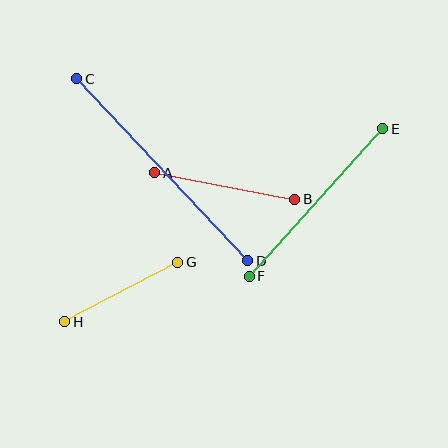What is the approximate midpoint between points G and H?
The midpoint is at approximately (121, 292) pixels.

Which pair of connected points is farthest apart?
Points C and D are farthest apart.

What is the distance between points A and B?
The distance is approximately 142 pixels.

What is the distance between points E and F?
The distance is approximately 199 pixels.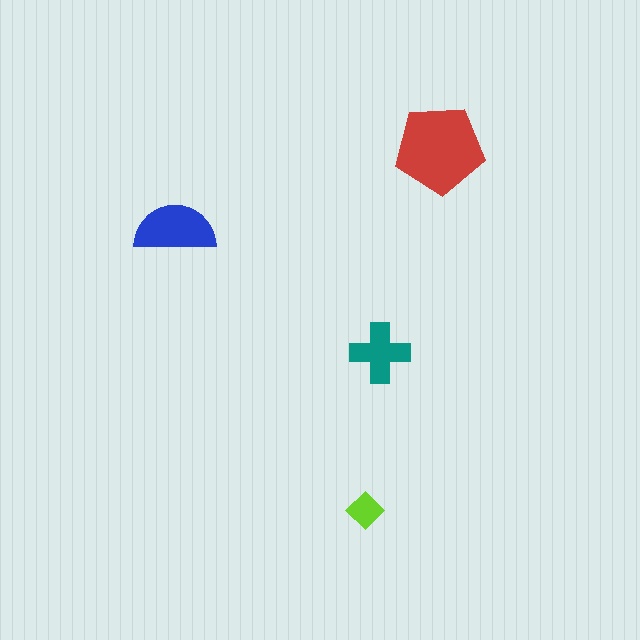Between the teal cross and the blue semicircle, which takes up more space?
The blue semicircle.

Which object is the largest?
The red pentagon.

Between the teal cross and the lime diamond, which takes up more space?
The teal cross.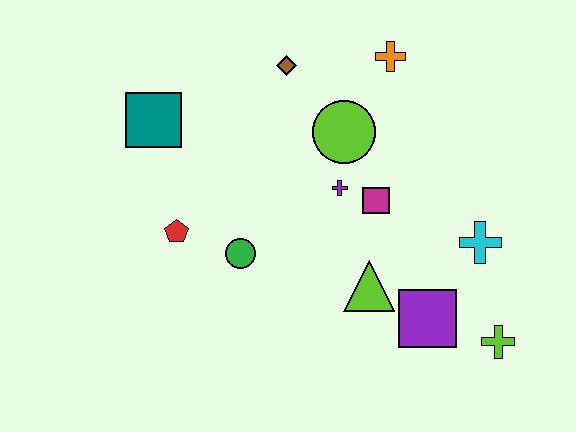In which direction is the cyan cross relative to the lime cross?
The cyan cross is above the lime cross.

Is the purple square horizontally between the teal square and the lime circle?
No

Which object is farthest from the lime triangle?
The teal square is farthest from the lime triangle.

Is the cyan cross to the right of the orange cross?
Yes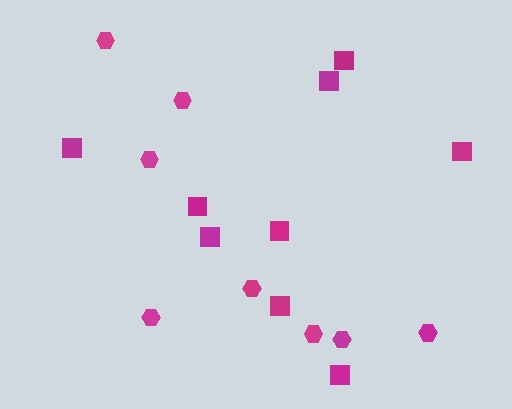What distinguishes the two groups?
There are 2 groups: one group of squares (9) and one group of hexagons (8).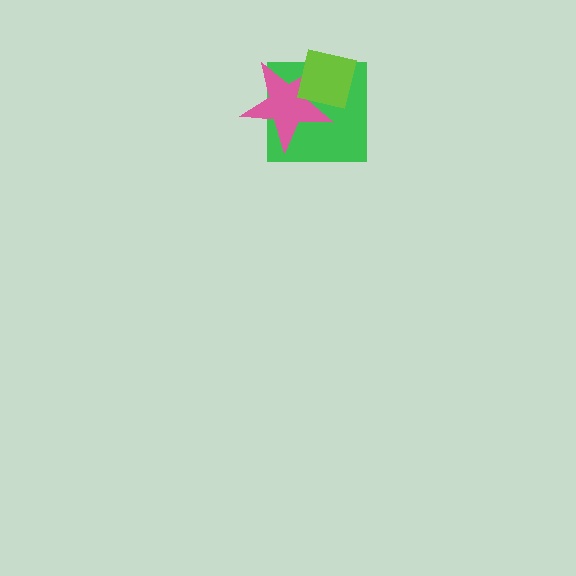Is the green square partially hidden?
Yes, it is partially covered by another shape.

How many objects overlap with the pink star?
2 objects overlap with the pink star.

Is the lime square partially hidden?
No, no other shape covers it.